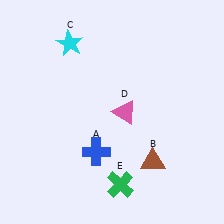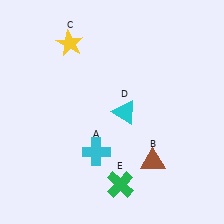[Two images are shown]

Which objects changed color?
A changed from blue to cyan. C changed from cyan to yellow. D changed from pink to cyan.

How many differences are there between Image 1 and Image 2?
There are 3 differences between the two images.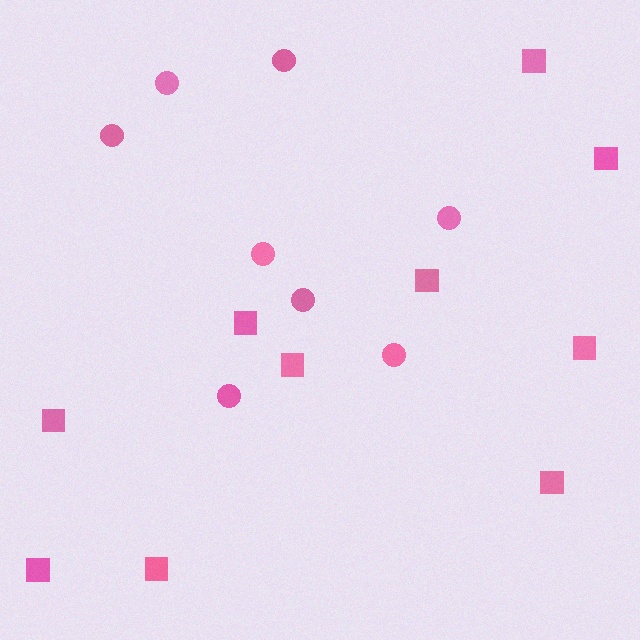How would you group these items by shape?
There are 2 groups: one group of circles (8) and one group of squares (10).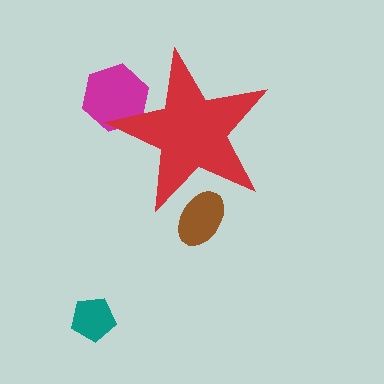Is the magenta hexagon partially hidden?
Yes, the magenta hexagon is partially hidden behind the red star.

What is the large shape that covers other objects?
A red star.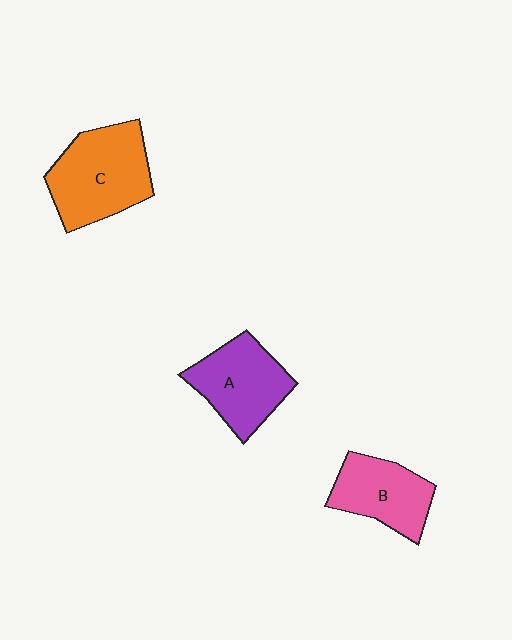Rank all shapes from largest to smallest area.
From largest to smallest: C (orange), A (purple), B (pink).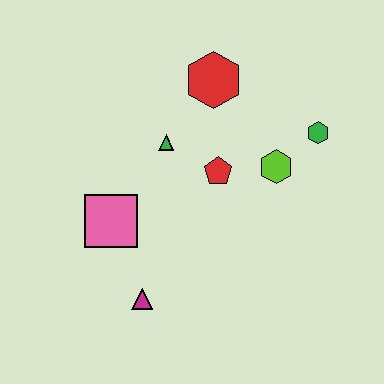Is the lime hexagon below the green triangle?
Yes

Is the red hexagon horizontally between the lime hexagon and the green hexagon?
No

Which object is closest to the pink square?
The magenta triangle is closest to the pink square.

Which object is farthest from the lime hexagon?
The magenta triangle is farthest from the lime hexagon.